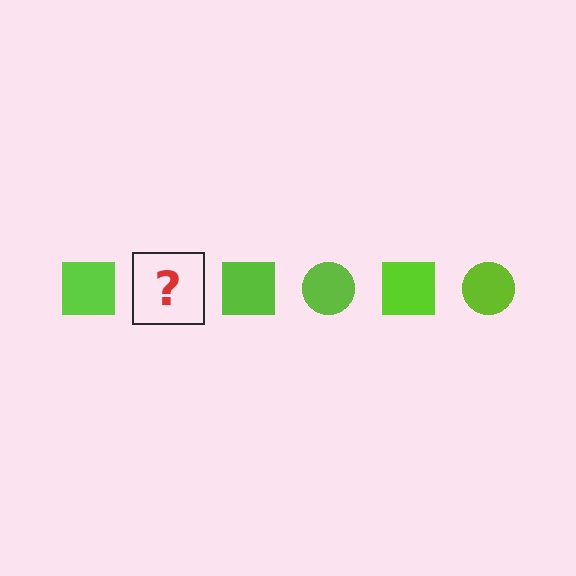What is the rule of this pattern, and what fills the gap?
The rule is that the pattern cycles through square, circle shapes in lime. The gap should be filled with a lime circle.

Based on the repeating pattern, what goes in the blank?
The blank should be a lime circle.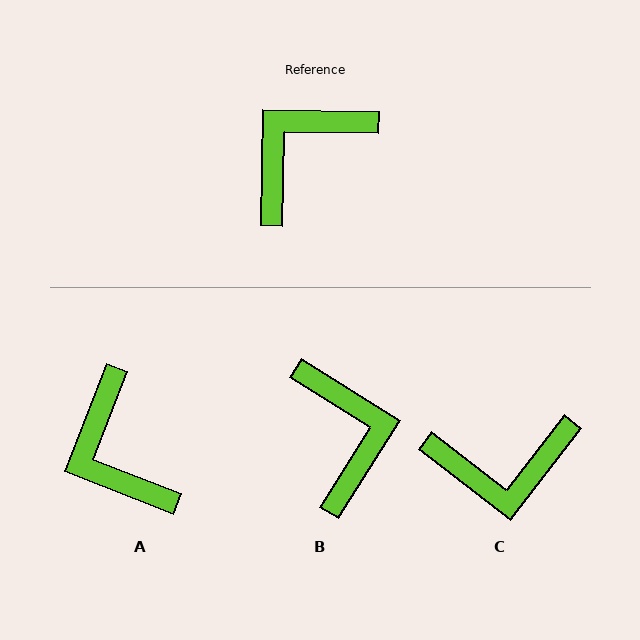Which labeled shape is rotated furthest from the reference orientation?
C, about 143 degrees away.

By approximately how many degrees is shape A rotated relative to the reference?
Approximately 70 degrees counter-clockwise.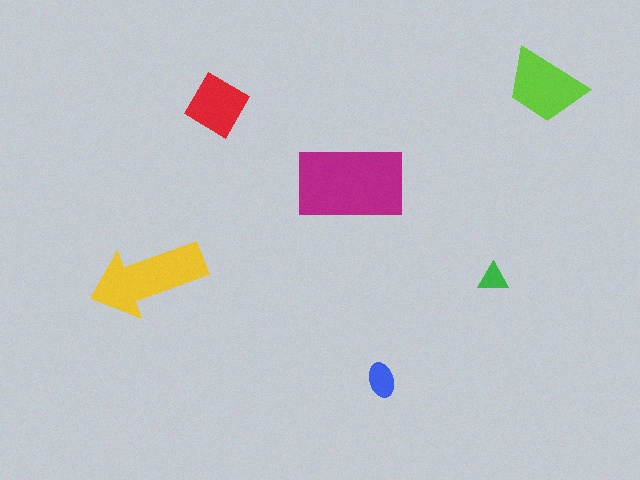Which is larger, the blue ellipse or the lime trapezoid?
The lime trapezoid.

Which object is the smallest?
The green triangle.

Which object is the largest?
The magenta rectangle.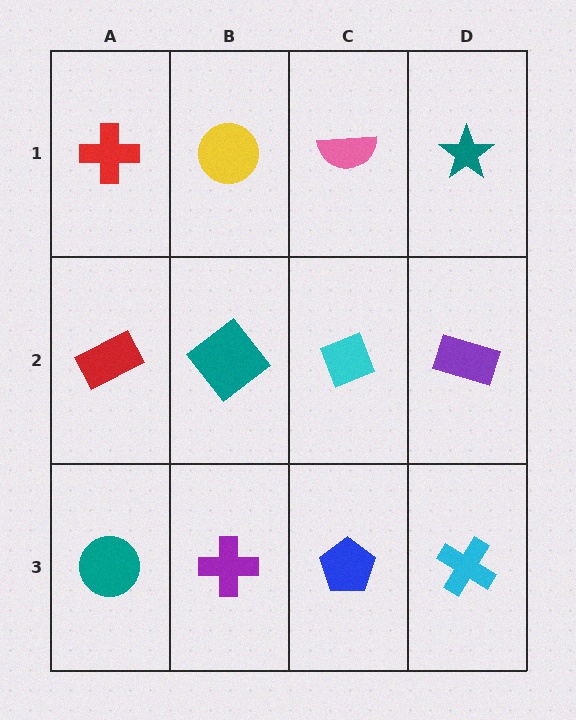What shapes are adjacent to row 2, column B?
A yellow circle (row 1, column B), a purple cross (row 3, column B), a red rectangle (row 2, column A), a cyan diamond (row 2, column C).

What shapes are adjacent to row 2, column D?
A teal star (row 1, column D), a cyan cross (row 3, column D), a cyan diamond (row 2, column C).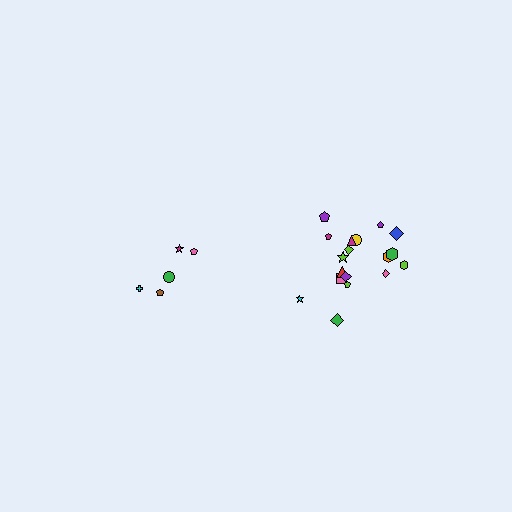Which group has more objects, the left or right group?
The right group.